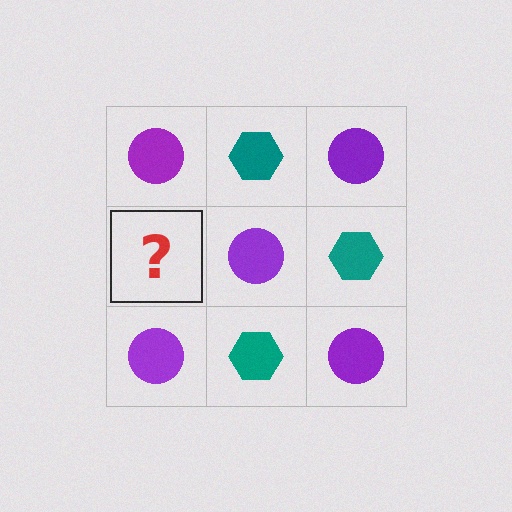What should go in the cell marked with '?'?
The missing cell should contain a teal hexagon.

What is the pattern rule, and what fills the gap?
The rule is that it alternates purple circle and teal hexagon in a checkerboard pattern. The gap should be filled with a teal hexagon.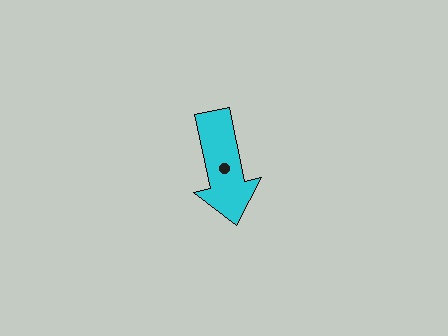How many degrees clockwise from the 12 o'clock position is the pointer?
Approximately 168 degrees.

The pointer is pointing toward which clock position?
Roughly 6 o'clock.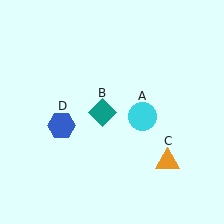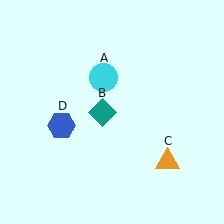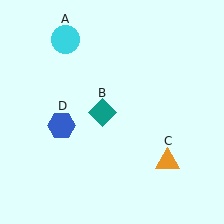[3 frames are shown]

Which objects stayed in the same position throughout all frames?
Teal diamond (object B) and orange triangle (object C) and blue hexagon (object D) remained stationary.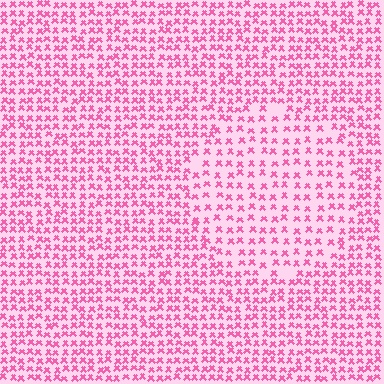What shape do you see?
I see a circle.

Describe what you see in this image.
The image contains small pink elements arranged at two different densities. A circle-shaped region is visible where the elements are less densely packed than the surrounding area.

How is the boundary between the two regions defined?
The boundary is defined by a change in element density (approximately 1.7x ratio). All elements are the same color, size, and shape.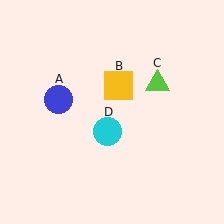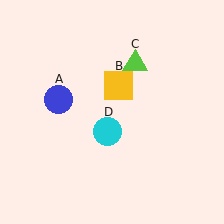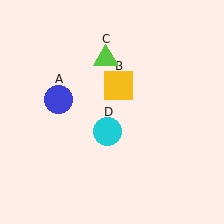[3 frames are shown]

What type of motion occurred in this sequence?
The lime triangle (object C) rotated counterclockwise around the center of the scene.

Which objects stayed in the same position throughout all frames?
Blue circle (object A) and yellow square (object B) and cyan circle (object D) remained stationary.